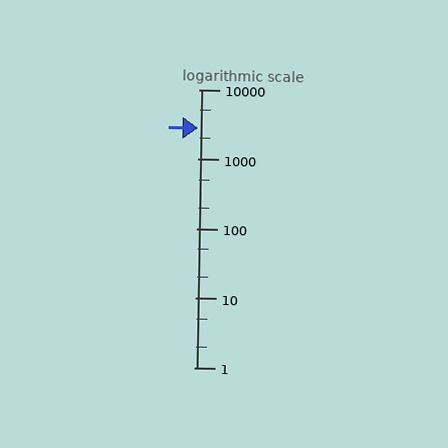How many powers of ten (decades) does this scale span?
The scale spans 4 decades, from 1 to 10000.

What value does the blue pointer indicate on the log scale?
The pointer indicates approximately 2800.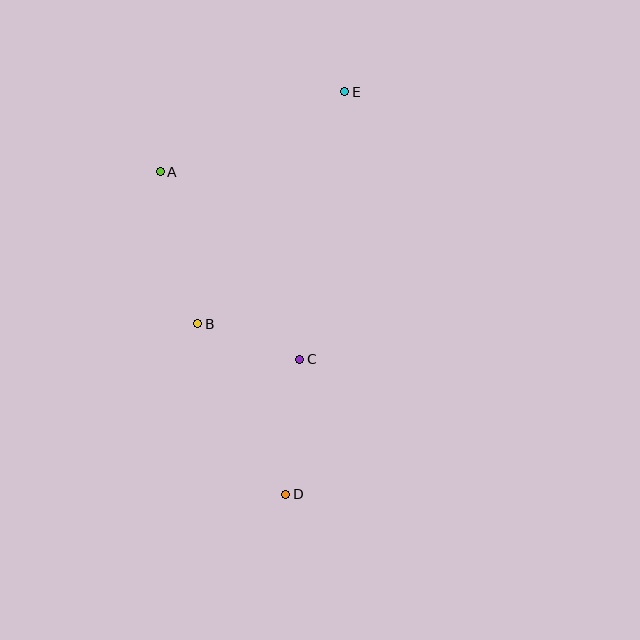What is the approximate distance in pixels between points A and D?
The distance between A and D is approximately 346 pixels.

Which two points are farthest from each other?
Points D and E are farthest from each other.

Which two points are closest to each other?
Points B and C are closest to each other.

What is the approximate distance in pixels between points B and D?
The distance between B and D is approximately 192 pixels.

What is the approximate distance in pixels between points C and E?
The distance between C and E is approximately 271 pixels.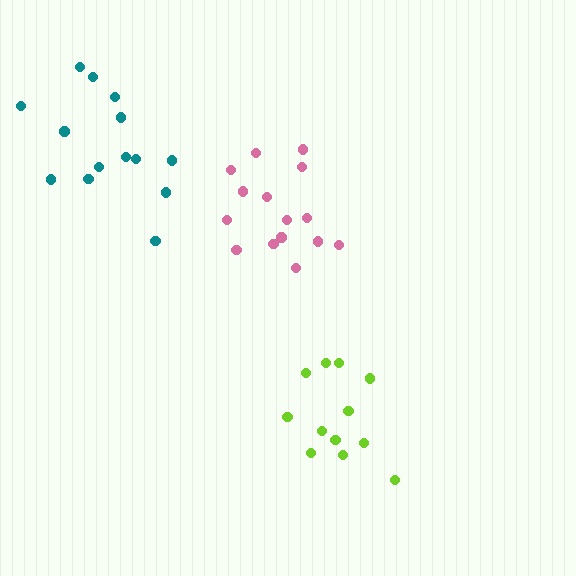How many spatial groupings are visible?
There are 3 spatial groupings.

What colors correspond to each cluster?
The clusters are colored: pink, lime, teal.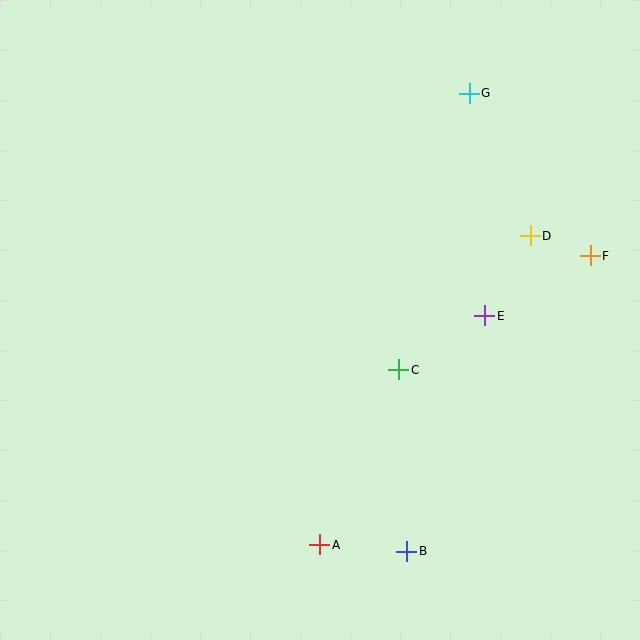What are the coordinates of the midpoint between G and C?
The midpoint between G and C is at (434, 231).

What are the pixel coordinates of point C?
Point C is at (399, 370).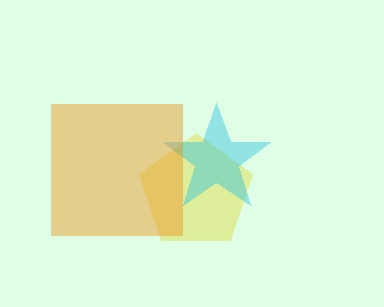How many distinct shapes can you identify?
There are 3 distinct shapes: a yellow pentagon, a cyan star, an orange square.